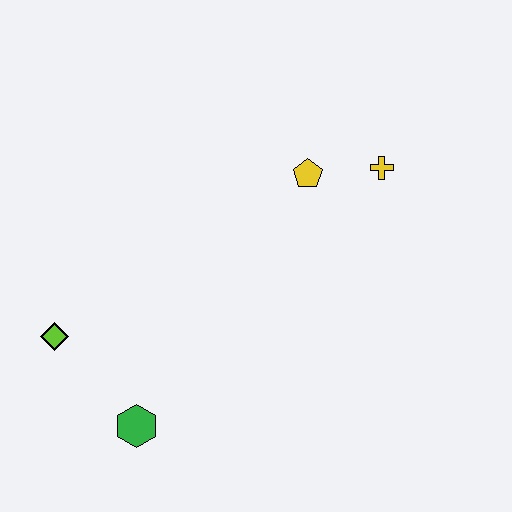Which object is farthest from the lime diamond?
The yellow cross is farthest from the lime diamond.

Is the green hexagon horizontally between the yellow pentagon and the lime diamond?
Yes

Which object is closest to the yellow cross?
The yellow pentagon is closest to the yellow cross.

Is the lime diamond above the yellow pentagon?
No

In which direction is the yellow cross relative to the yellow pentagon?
The yellow cross is to the right of the yellow pentagon.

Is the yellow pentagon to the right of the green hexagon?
Yes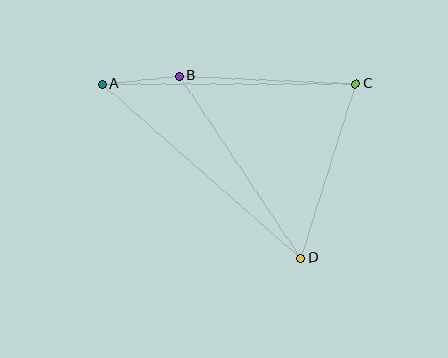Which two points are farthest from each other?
Points A and D are farthest from each other.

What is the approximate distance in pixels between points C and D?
The distance between C and D is approximately 183 pixels.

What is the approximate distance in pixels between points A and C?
The distance between A and C is approximately 254 pixels.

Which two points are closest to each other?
Points A and B are closest to each other.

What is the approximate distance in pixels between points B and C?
The distance between B and C is approximately 177 pixels.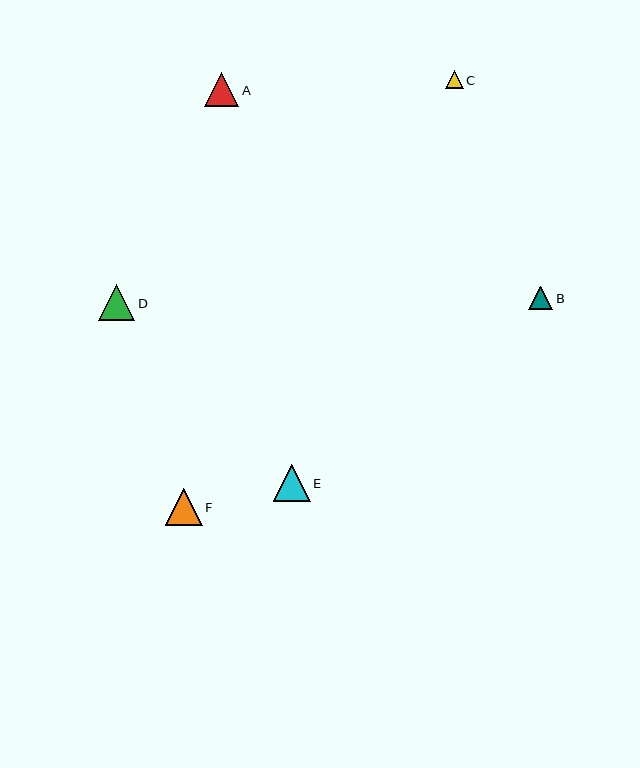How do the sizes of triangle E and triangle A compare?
Triangle E and triangle A are approximately the same size.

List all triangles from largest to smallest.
From largest to smallest: F, E, D, A, B, C.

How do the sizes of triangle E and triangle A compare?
Triangle E and triangle A are approximately the same size.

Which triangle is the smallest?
Triangle C is the smallest with a size of approximately 18 pixels.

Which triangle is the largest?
Triangle F is the largest with a size of approximately 37 pixels.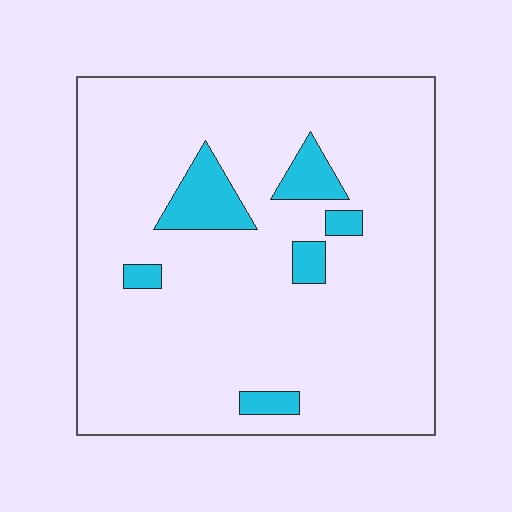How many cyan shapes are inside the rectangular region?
6.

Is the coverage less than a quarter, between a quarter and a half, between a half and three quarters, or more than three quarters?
Less than a quarter.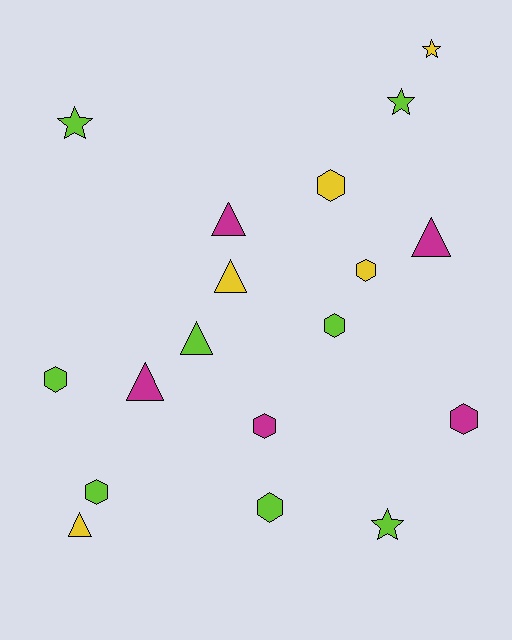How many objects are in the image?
There are 18 objects.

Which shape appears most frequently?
Hexagon, with 8 objects.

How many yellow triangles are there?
There are 2 yellow triangles.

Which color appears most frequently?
Lime, with 8 objects.